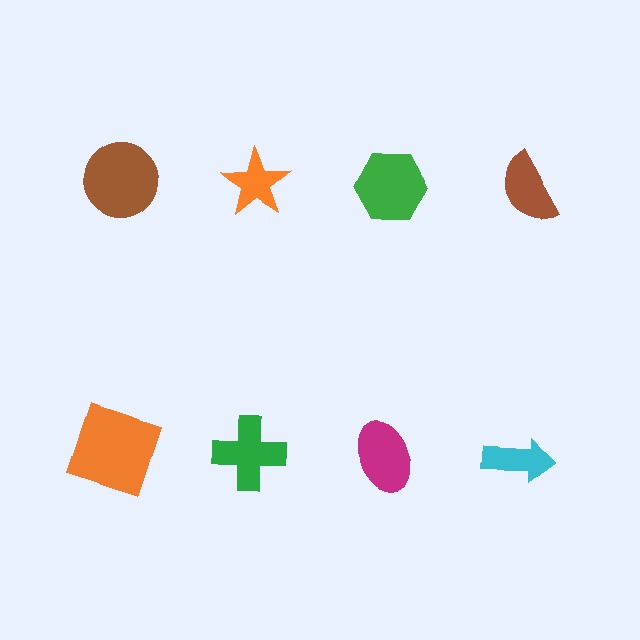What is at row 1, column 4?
A brown semicircle.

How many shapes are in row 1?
4 shapes.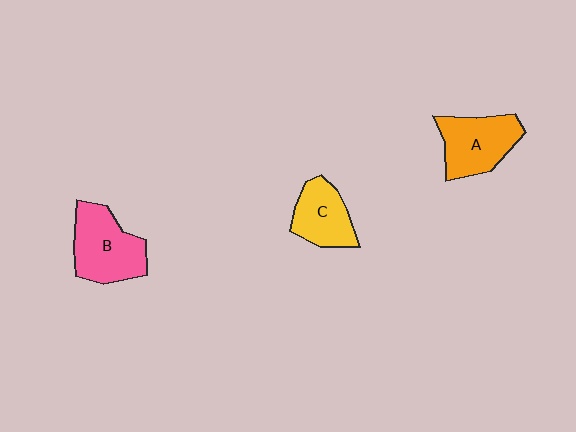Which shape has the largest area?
Shape B (pink).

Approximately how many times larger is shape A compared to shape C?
Approximately 1.2 times.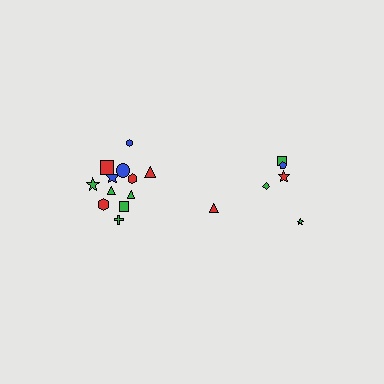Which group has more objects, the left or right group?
The left group.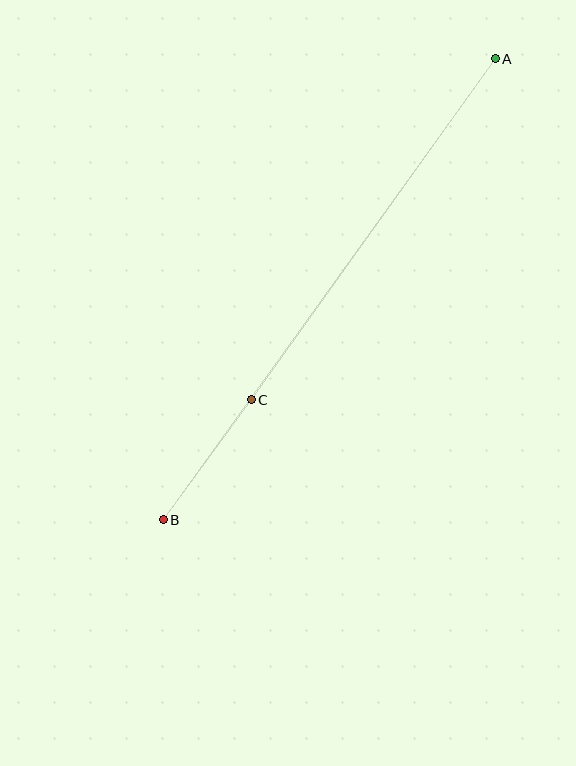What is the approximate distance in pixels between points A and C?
The distance between A and C is approximately 419 pixels.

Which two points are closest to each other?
Points B and C are closest to each other.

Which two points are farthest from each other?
Points A and B are farthest from each other.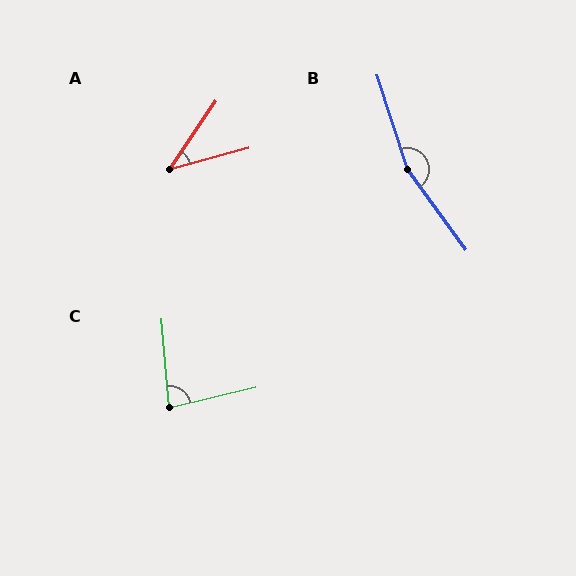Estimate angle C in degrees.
Approximately 81 degrees.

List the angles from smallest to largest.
A (41°), C (81°), B (162°).